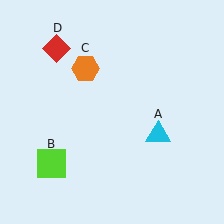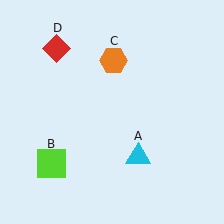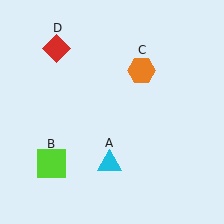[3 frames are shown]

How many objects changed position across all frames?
2 objects changed position: cyan triangle (object A), orange hexagon (object C).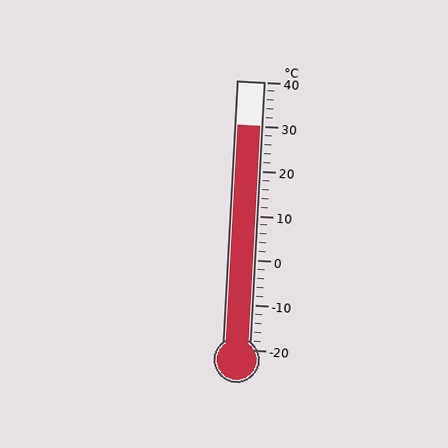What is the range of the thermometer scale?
The thermometer scale ranges from -20°C to 40°C.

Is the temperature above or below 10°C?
The temperature is above 10°C.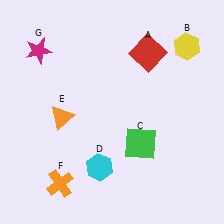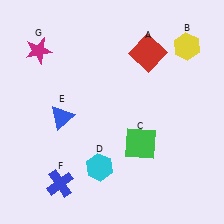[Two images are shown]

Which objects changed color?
E changed from orange to blue. F changed from orange to blue.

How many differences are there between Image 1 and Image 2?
There are 2 differences between the two images.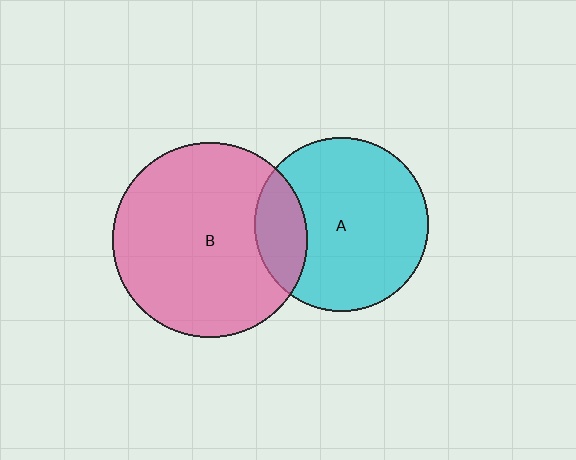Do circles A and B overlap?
Yes.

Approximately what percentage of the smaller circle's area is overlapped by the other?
Approximately 20%.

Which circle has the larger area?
Circle B (pink).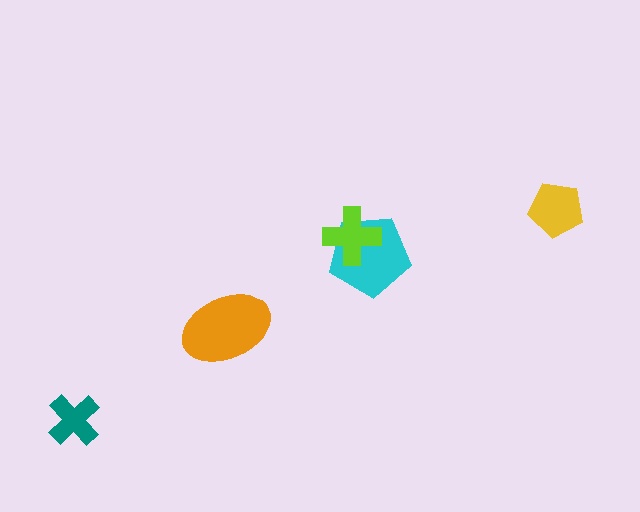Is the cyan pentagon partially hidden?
Yes, it is partially covered by another shape.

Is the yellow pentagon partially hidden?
No, no other shape covers it.